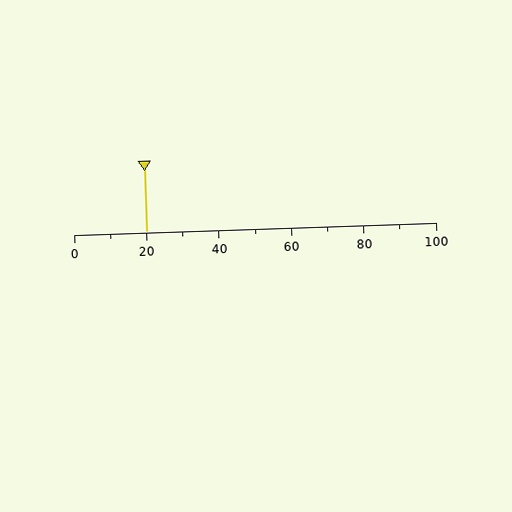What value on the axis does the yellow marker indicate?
The marker indicates approximately 20.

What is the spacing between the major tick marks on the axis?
The major ticks are spaced 20 apart.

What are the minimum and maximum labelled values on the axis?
The axis runs from 0 to 100.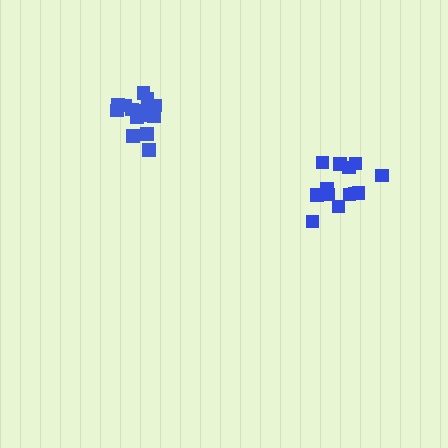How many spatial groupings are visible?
There are 2 spatial groupings.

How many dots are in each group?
Group 1: 14 dots, Group 2: 13 dots (27 total).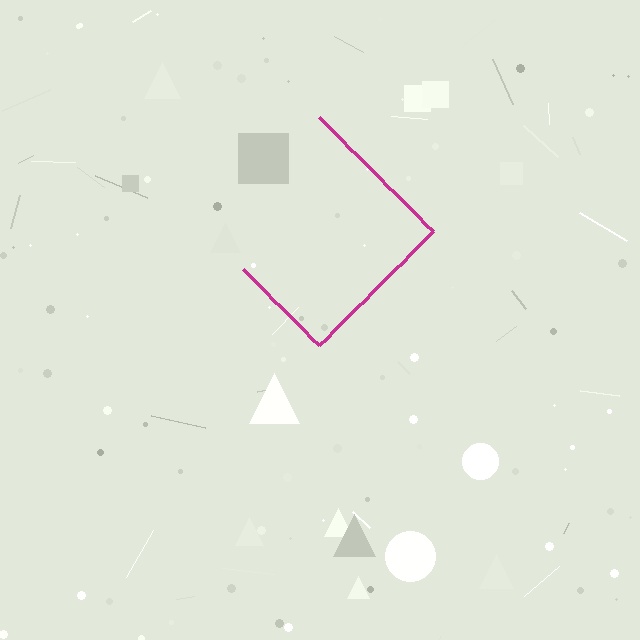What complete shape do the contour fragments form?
The contour fragments form a diamond.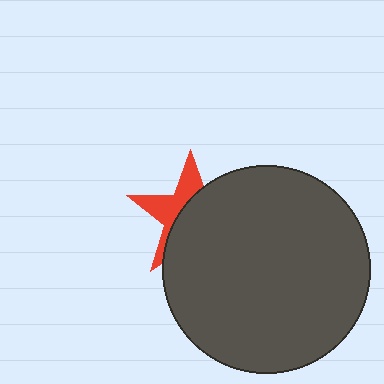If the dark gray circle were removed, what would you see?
You would see the complete red star.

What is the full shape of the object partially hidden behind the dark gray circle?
The partially hidden object is a red star.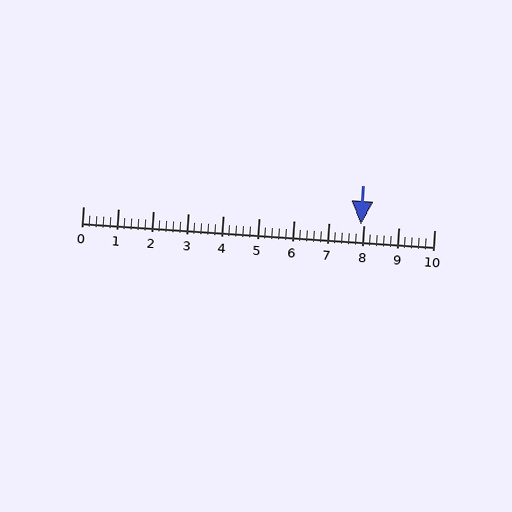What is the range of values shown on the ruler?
The ruler shows values from 0 to 10.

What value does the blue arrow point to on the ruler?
The blue arrow points to approximately 7.9.